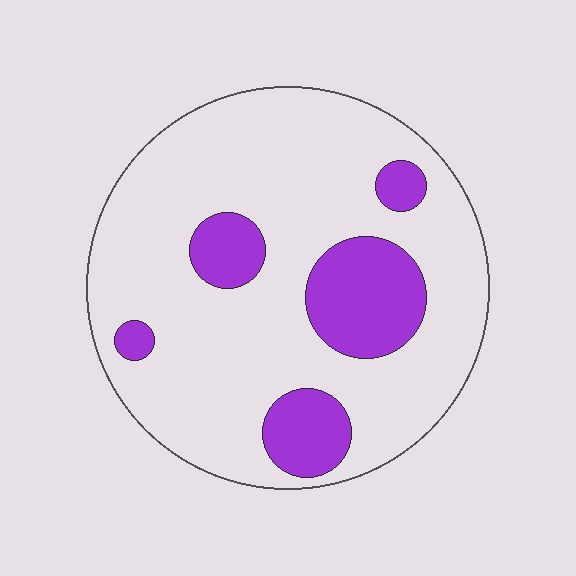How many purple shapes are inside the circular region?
5.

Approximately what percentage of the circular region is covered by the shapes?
Approximately 20%.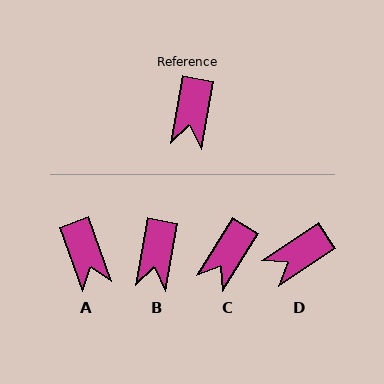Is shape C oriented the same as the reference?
No, it is off by about 21 degrees.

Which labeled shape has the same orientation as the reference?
B.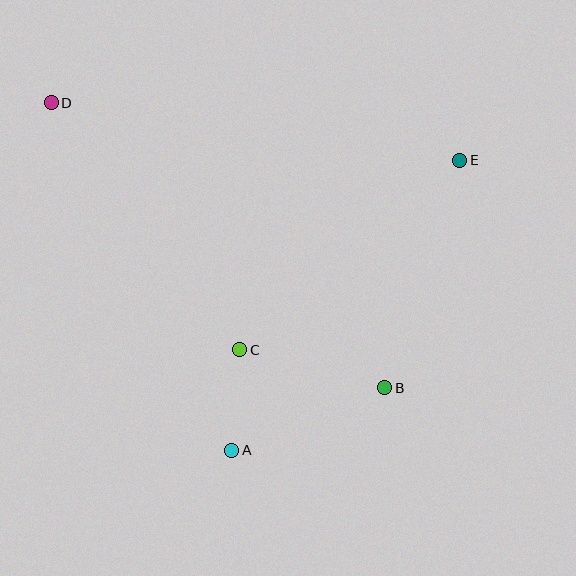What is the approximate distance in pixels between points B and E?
The distance between B and E is approximately 240 pixels.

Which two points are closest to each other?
Points A and C are closest to each other.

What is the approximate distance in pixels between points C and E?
The distance between C and E is approximately 290 pixels.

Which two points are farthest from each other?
Points B and D are farthest from each other.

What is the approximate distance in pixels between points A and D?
The distance between A and D is approximately 392 pixels.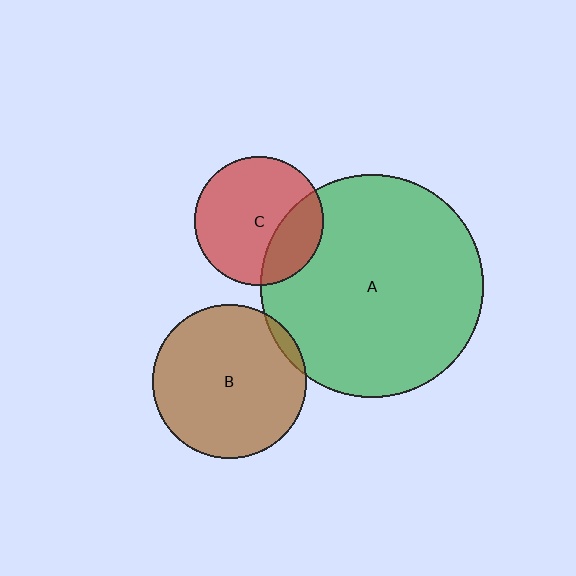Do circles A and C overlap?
Yes.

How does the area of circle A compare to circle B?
Approximately 2.1 times.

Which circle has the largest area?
Circle A (green).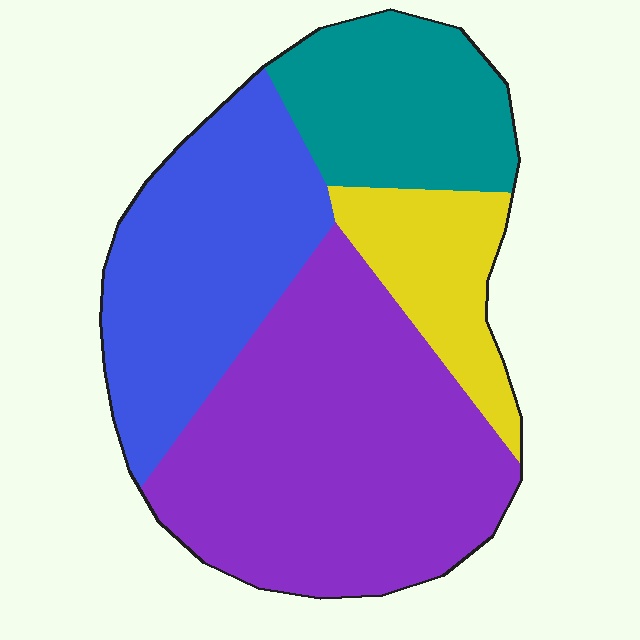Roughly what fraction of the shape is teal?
Teal covers about 20% of the shape.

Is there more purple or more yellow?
Purple.